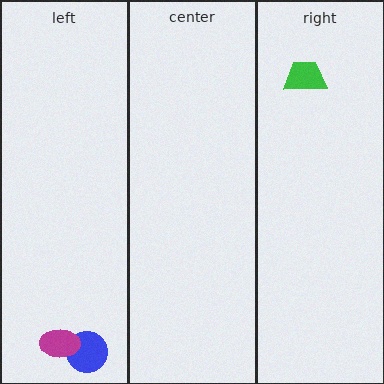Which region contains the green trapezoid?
The right region.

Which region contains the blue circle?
The left region.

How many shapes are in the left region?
2.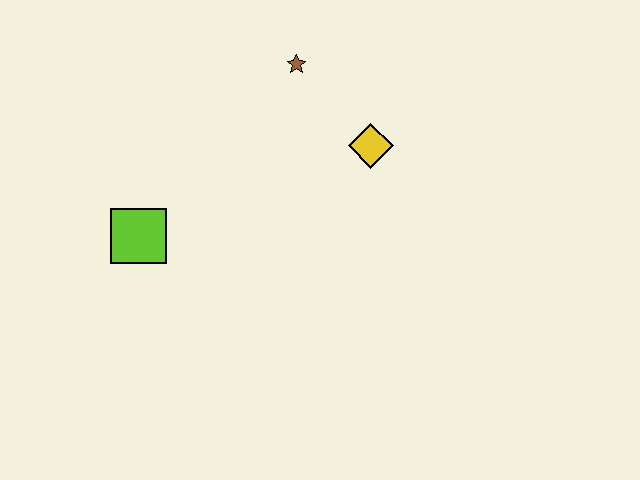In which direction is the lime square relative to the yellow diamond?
The lime square is to the left of the yellow diamond.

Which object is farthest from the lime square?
The yellow diamond is farthest from the lime square.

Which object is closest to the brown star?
The yellow diamond is closest to the brown star.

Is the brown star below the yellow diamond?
No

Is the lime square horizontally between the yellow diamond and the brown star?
No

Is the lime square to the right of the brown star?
No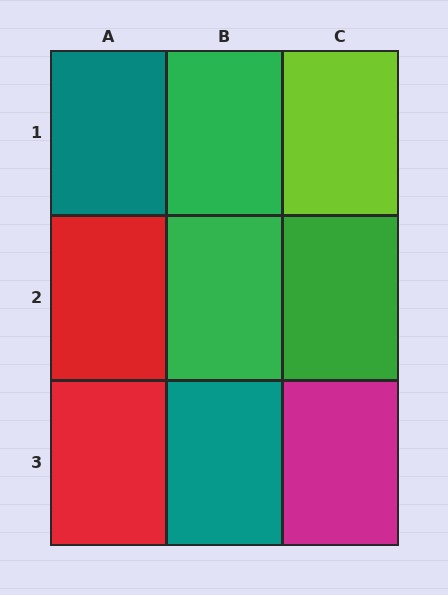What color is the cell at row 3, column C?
Magenta.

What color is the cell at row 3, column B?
Teal.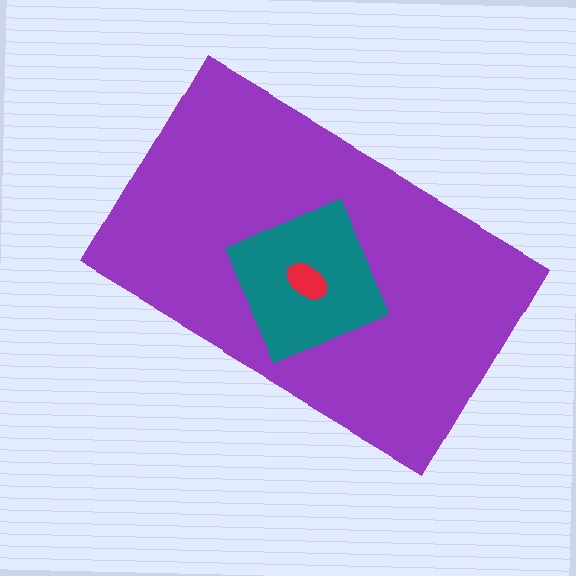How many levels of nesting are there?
3.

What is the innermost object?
The red ellipse.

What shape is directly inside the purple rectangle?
The teal diamond.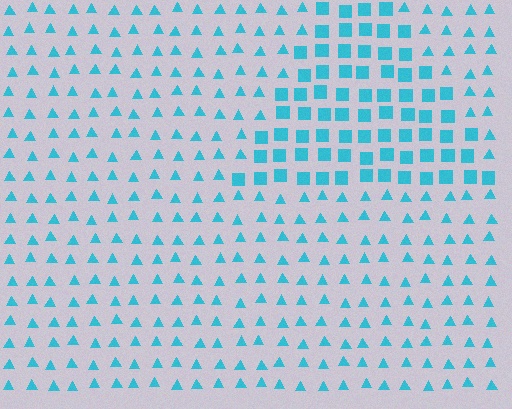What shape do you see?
I see a triangle.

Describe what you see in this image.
The image is filled with small cyan elements arranged in a uniform grid. A triangle-shaped region contains squares, while the surrounding area contains triangles. The boundary is defined purely by the change in element shape.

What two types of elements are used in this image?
The image uses squares inside the triangle region and triangles outside it.